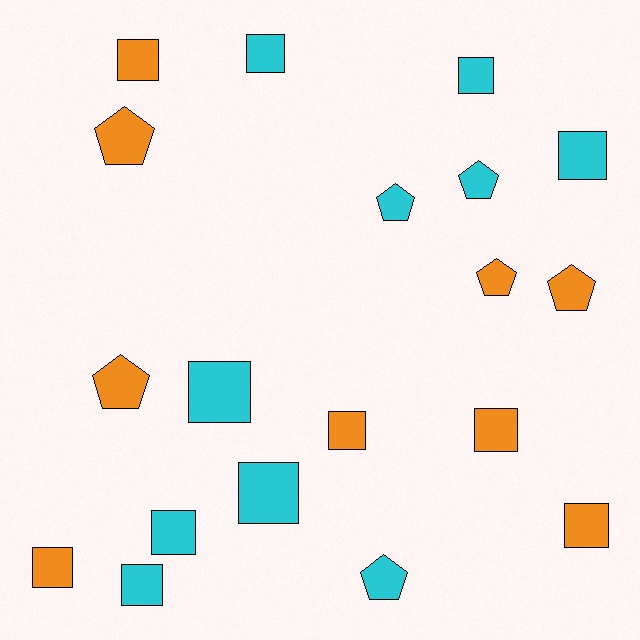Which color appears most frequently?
Cyan, with 10 objects.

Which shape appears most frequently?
Square, with 12 objects.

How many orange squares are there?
There are 5 orange squares.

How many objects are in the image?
There are 19 objects.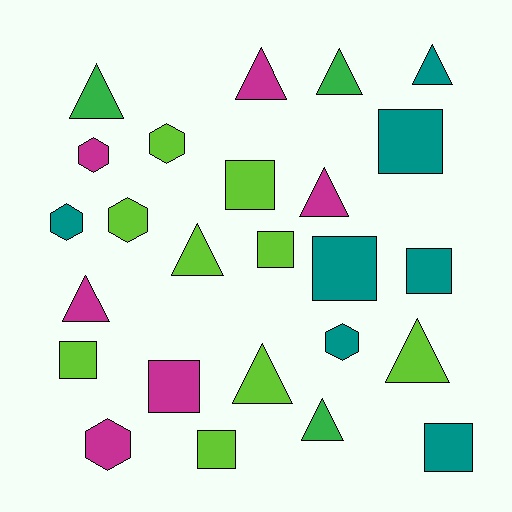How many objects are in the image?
There are 25 objects.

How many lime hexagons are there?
There are 2 lime hexagons.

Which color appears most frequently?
Lime, with 9 objects.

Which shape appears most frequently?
Triangle, with 10 objects.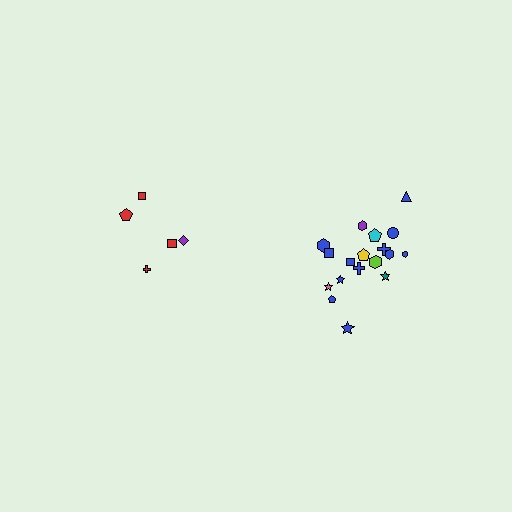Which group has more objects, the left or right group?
The right group.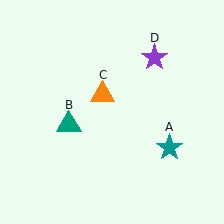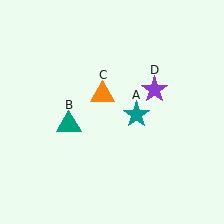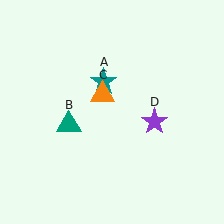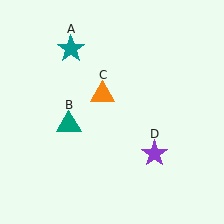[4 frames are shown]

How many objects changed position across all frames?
2 objects changed position: teal star (object A), purple star (object D).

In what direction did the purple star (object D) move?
The purple star (object D) moved down.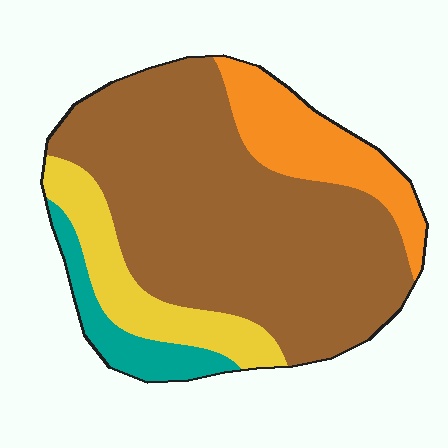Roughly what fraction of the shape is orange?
Orange takes up less than a quarter of the shape.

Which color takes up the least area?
Teal, at roughly 10%.